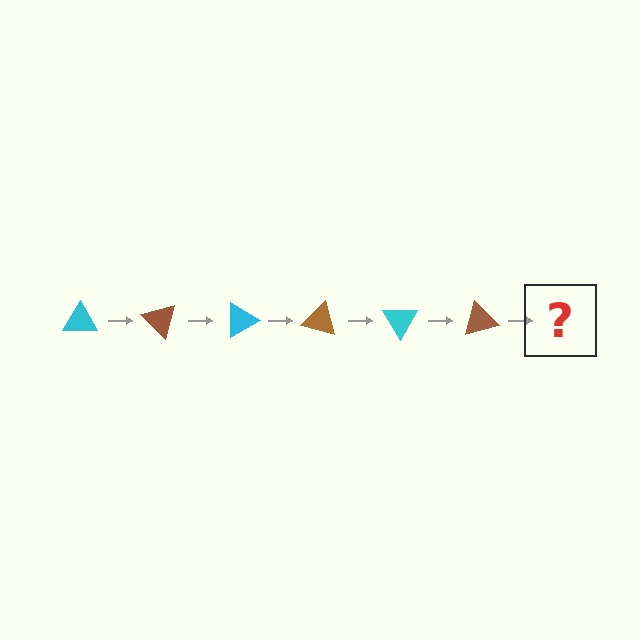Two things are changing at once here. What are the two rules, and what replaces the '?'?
The two rules are that it rotates 45 degrees each step and the color cycles through cyan and brown. The '?' should be a cyan triangle, rotated 270 degrees from the start.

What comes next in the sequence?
The next element should be a cyan triangle, rotated 270 degrees from the start.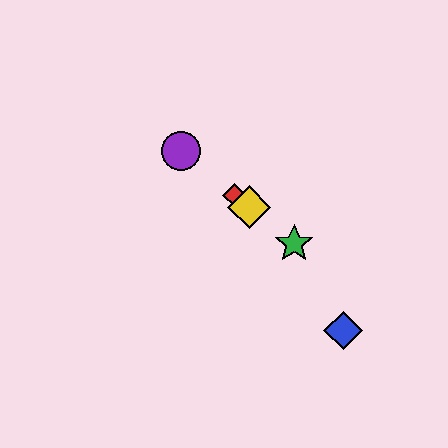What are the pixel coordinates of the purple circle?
The purple circle is at (181, 151).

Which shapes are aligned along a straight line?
The red diamond, the green star, the yellow diamond, the purple circle are aligned along a straight line.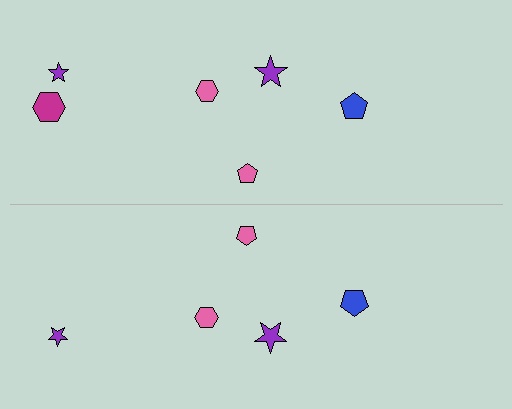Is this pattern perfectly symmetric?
No, the pattern is not perfectly symmetric. A magenta hexagon is missing from the bottom side.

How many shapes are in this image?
There are 11 shapes in this image.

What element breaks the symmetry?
A magenta hexagon is missing from the bottom side.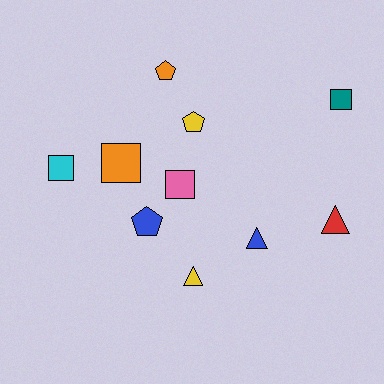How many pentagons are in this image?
There are 3 pentagons.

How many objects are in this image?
There are 10 objects.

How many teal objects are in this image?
There is 1 teal object.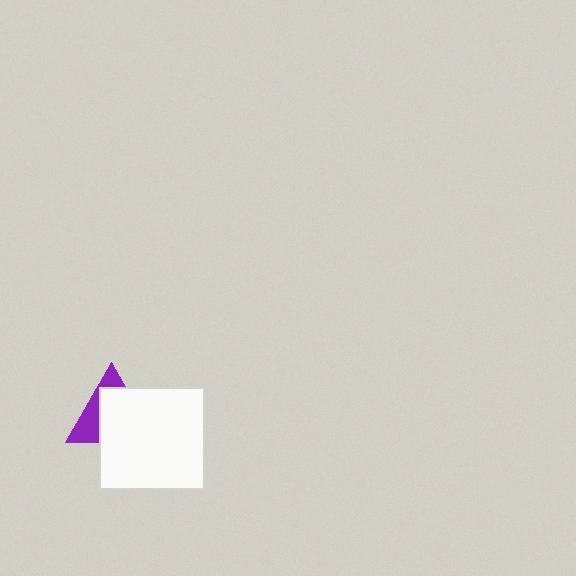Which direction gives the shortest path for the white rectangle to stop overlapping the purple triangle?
Moving toward the lower-right gives the shortest separation.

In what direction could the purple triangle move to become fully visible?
The purple triangle could move toward the upper-left. That would shift it out from behind the white rectangle entirely.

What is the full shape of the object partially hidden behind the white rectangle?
The partially hidden object is a purple triangle.